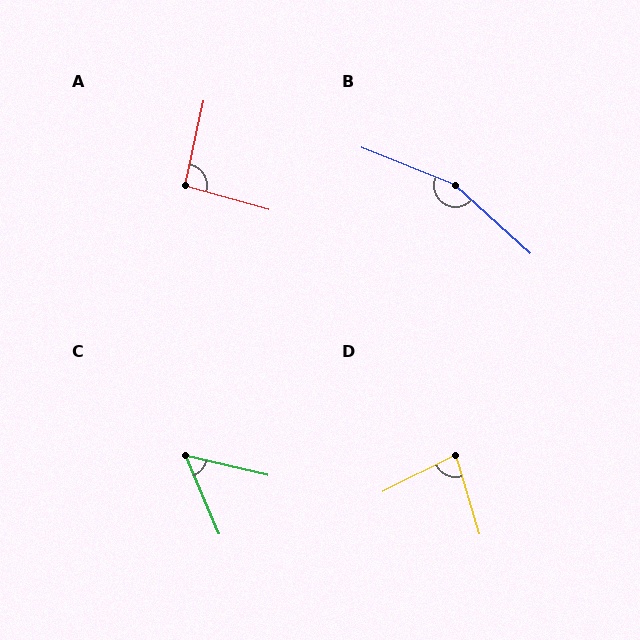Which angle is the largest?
B, at approximately 160 degrees.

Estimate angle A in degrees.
Approximately 93 degrees.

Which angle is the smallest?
C, at approximately 54 degrees.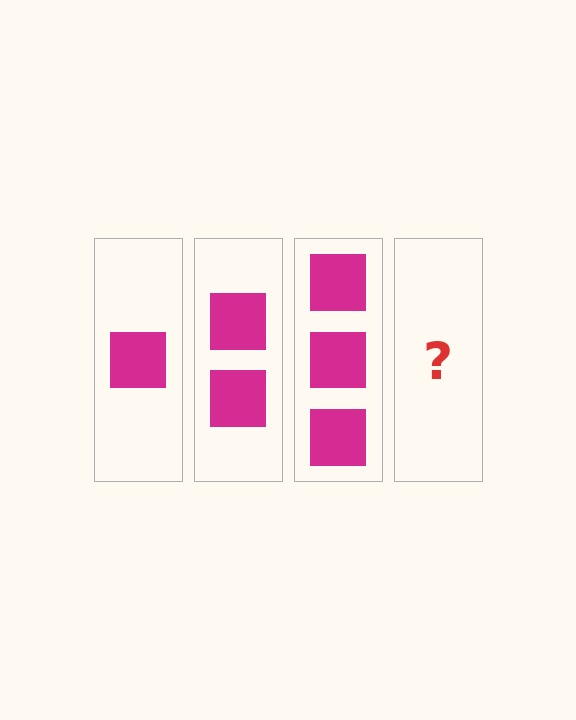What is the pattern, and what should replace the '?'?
The pattern is that each step adds one more square. The '?' should be 4 squares.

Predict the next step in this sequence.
The next step is 4 squares.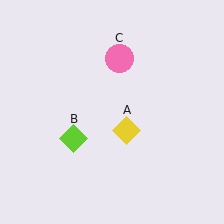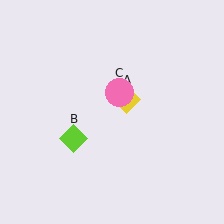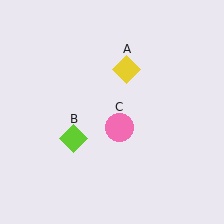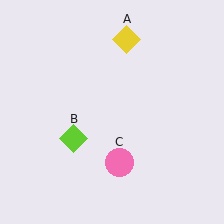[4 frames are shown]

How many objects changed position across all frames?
2 objects changed position: yellow diamond (object A), pink circle (object C).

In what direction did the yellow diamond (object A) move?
The yellow diamond (object A) moved up.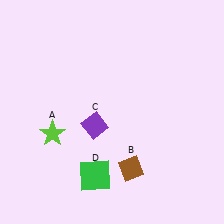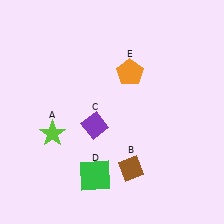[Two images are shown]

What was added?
An orange pentagon (E) was added in Image 2.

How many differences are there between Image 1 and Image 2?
There is 1 difference between the two images.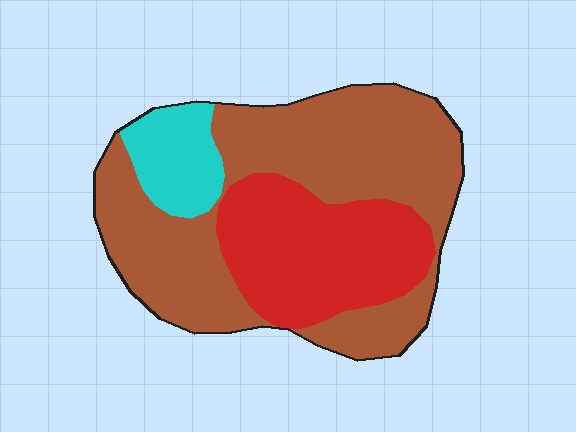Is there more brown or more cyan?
Brown.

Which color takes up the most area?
Brown, at roughly 60%.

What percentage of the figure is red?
Red covers about 30% of the figure.